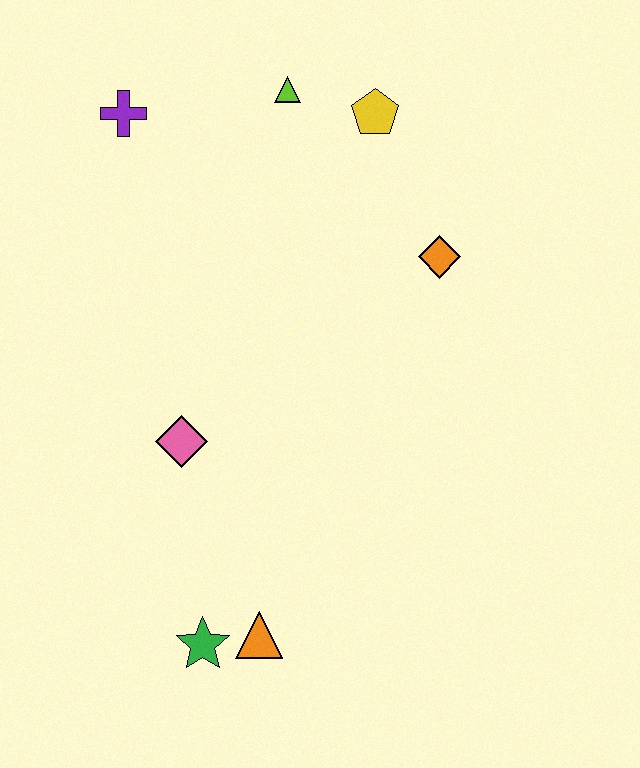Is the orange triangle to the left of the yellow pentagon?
Yes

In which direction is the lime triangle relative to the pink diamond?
The lime triangle is above the pink diamond.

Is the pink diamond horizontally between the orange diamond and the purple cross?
Yes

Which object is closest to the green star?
The orange triangle is closest to the green star.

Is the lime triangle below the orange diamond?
No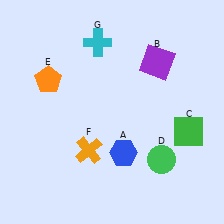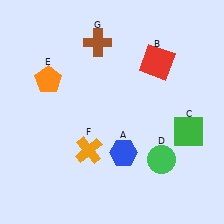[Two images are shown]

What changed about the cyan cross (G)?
In Image 1, G is cyan. In Image 2, it changed to brown.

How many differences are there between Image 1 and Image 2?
There are 2 differences between the two images.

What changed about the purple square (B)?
In Image 1, B is purple. In Image 2, it changed to red.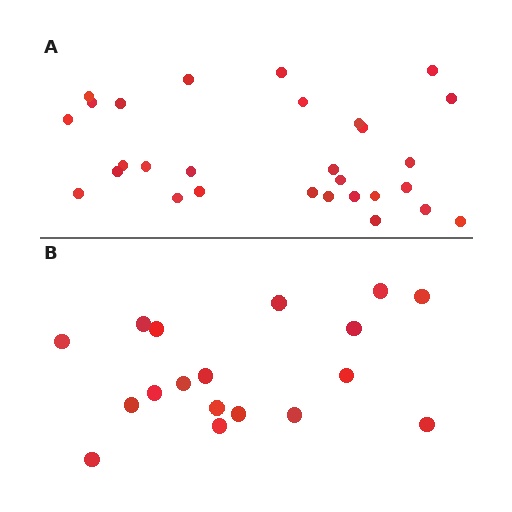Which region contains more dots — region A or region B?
Region A (the top region) has more dots.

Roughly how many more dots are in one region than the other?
Region A has roughly 12 or so more dots than region B.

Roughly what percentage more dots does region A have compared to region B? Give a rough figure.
About 60% more.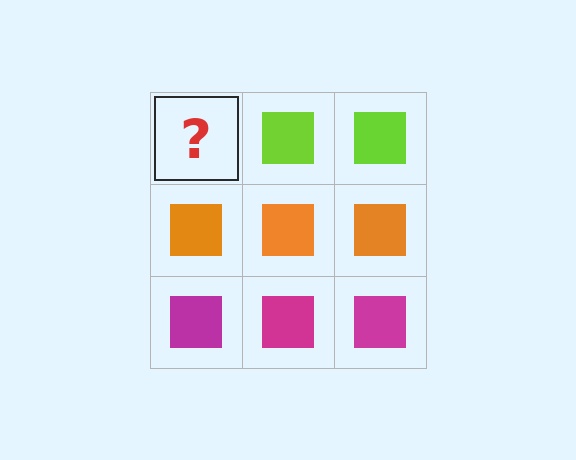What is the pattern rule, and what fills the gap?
The rule is that each row has a consistent color. The gap should be filled with a lime square.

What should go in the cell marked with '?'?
The missing cell should contain a lime square.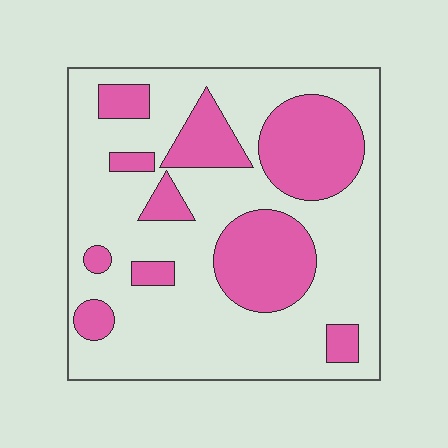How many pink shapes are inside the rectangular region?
10.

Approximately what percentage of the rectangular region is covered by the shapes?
Approximately 30%.